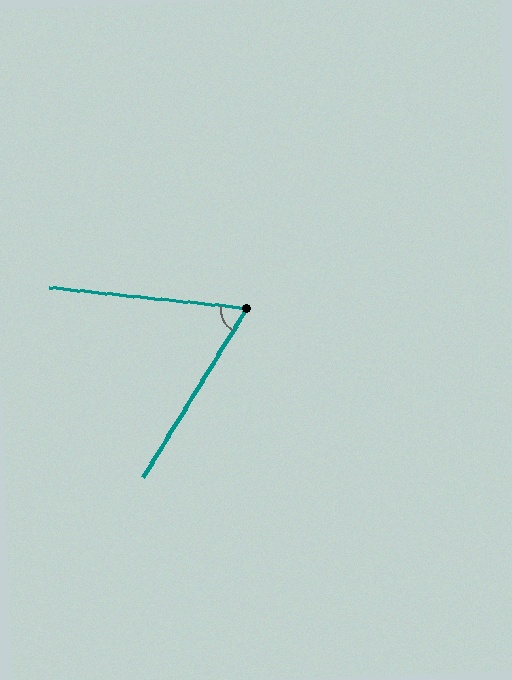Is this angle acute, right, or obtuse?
It is acute.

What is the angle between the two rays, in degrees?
Approximately 64 degrees.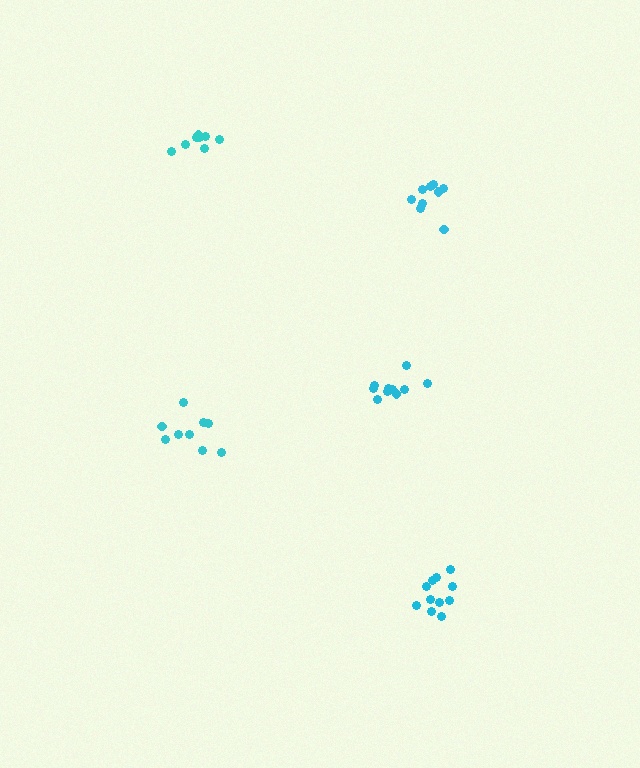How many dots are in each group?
Group 1: 10 dots, Group 2: 8 dots, Group 3: 9 dots, Group 4: 9 dots, Group 5: 11 dots (47 total).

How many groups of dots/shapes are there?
There are 5 groups.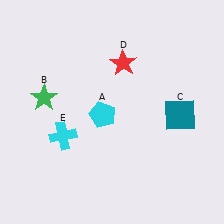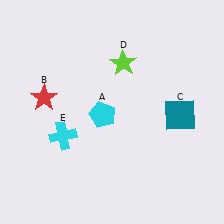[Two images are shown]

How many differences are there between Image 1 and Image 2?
There are 2 differences between the two images.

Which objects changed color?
B changed from green to red. D changed from red to lime.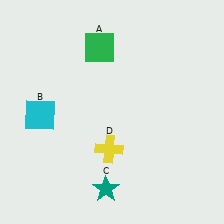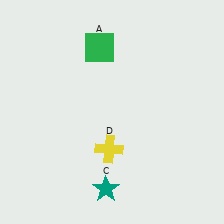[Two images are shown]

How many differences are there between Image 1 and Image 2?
There is 1 difference between the two images.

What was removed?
The cyan square (B) was removed in Image 2.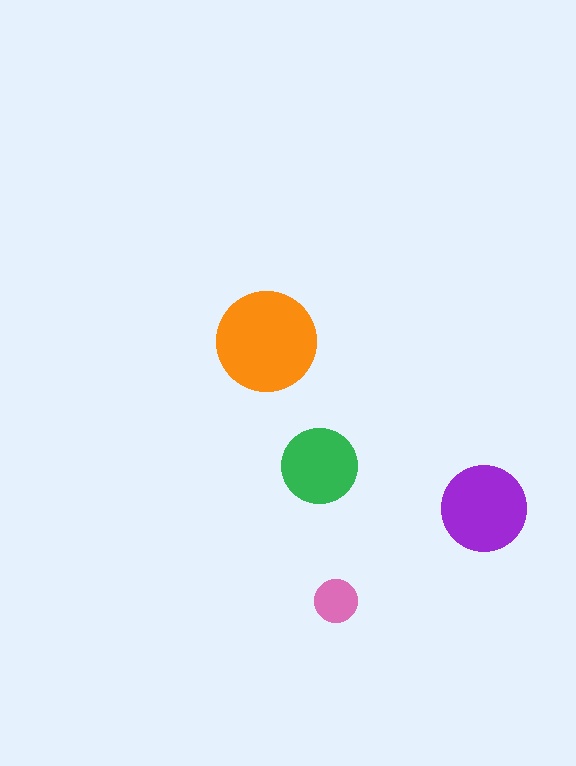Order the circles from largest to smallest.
the orange one, the purple one, the green one, the pink one.